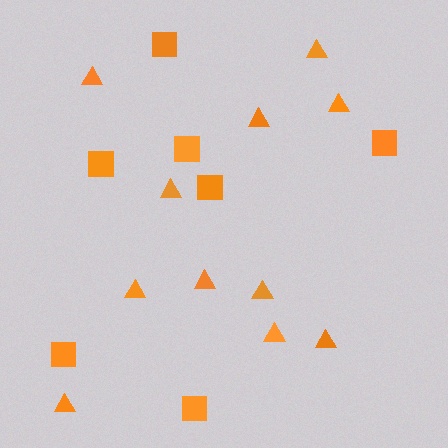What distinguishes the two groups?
There are 2 groups: one group of squares (7) and one group of triangles (11).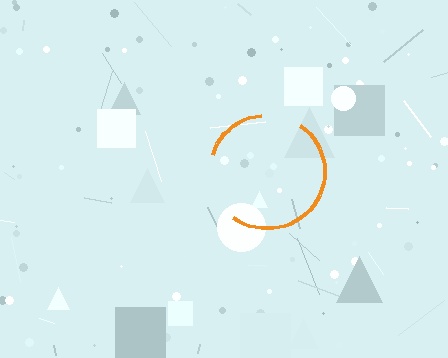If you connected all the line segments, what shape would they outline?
They would outline a circle.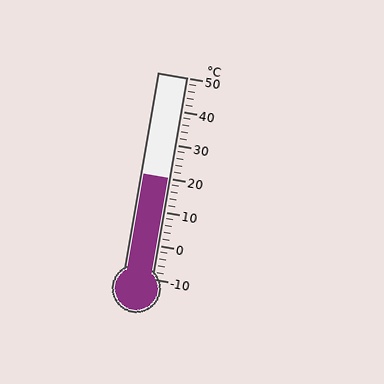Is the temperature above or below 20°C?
The temperature is at 20°C.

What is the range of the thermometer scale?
The thermometer scale ranges from -10°C to 50°C.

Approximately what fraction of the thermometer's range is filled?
The thermometer is filled to approximately 50% of its range.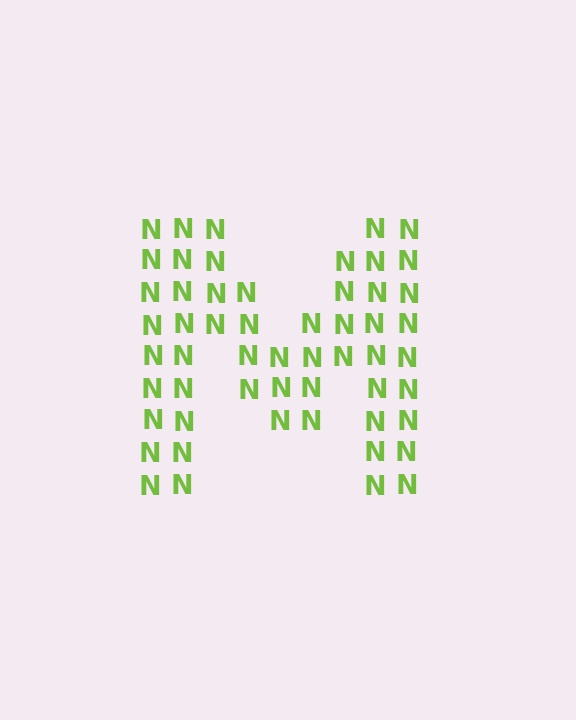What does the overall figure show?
The overall figure shows the letter M.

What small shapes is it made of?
It is made of small letter N's.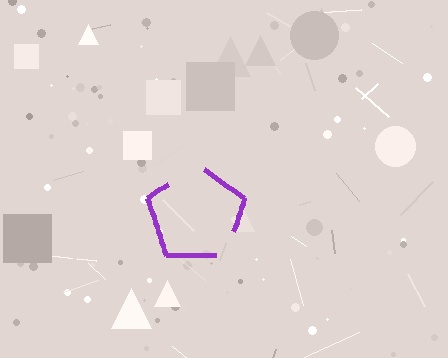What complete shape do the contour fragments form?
The contour fragments form a pentagon.